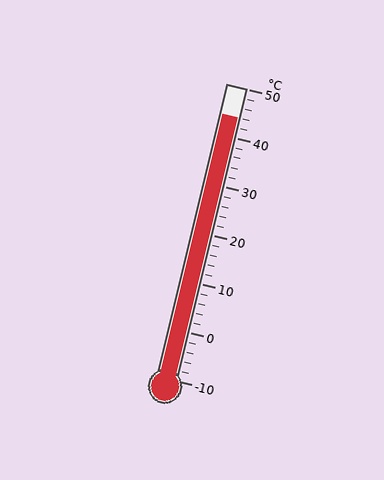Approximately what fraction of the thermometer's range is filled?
The thermometer is filled to approximately 90% of its range.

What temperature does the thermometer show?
The thermometer shows approximately 44°C.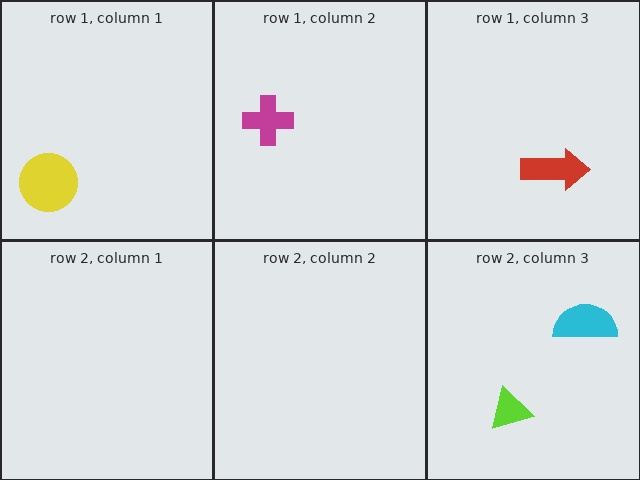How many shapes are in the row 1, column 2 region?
1.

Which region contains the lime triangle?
The row 2, column 3 region.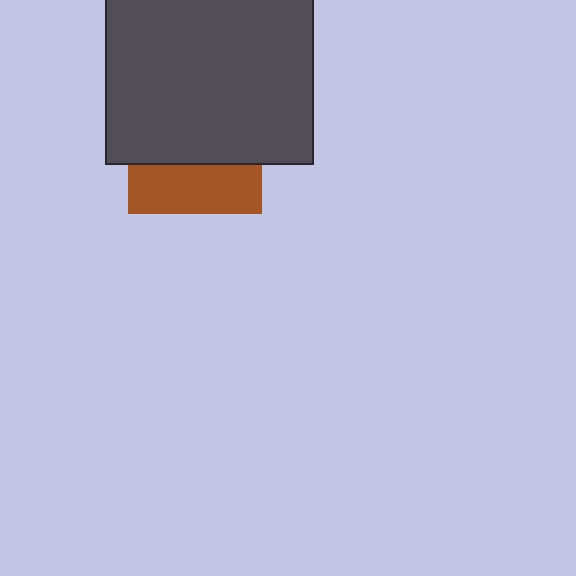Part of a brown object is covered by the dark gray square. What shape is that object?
It is a square.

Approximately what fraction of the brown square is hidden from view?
Roughly 64% of the brown square is hidden behind the dark gray square.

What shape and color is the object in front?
The object in front is a dark gray square.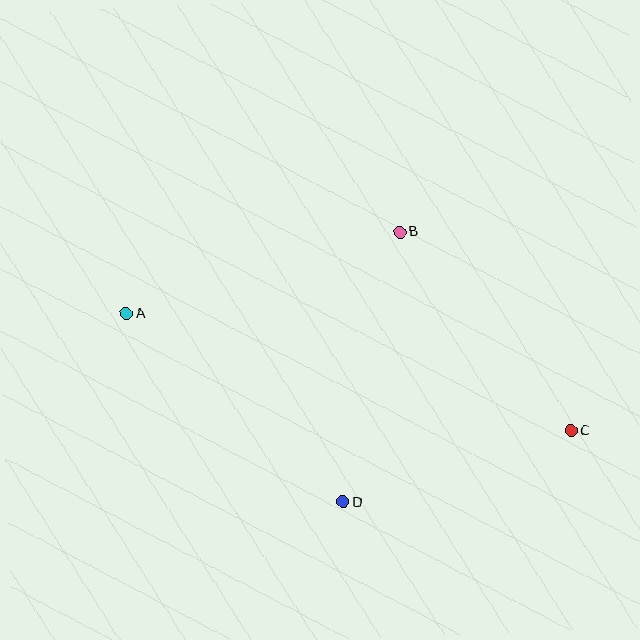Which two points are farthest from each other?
Points A and C are farthest from each other.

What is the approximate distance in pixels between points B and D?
The distance between B and D is approximately 276 pixels.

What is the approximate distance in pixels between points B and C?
The distance between B and C is approximately 262 pixels.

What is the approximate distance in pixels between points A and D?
The distance between A and D is approximately 287 pixels.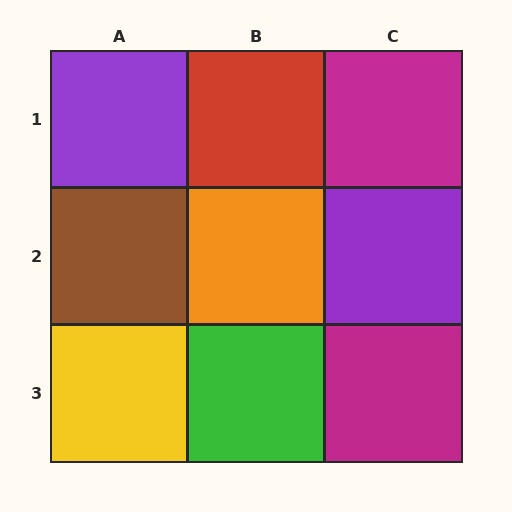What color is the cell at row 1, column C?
Magenta.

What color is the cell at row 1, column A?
Purple.